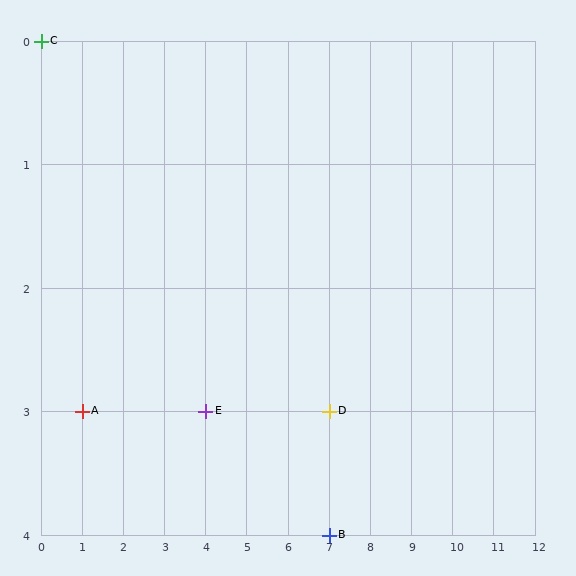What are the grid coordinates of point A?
Point A is at grid coordinates (1, 3).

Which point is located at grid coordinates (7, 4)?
Point B is at (7, 4).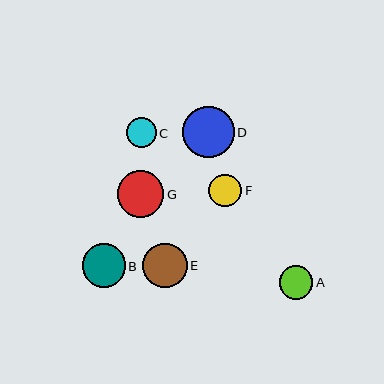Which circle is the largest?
Circle D is the largest with a size of approximately 51 pixels.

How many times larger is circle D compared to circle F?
Circle D is approximately 1.6 times the size of circle F.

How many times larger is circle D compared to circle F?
Circle D is approximately 1.6 times the size of circle F.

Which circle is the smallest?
Circle C is the smallest with a size of approximately 30 pixels.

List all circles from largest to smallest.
From largest to smallest: D, G, E, B, A, F, C.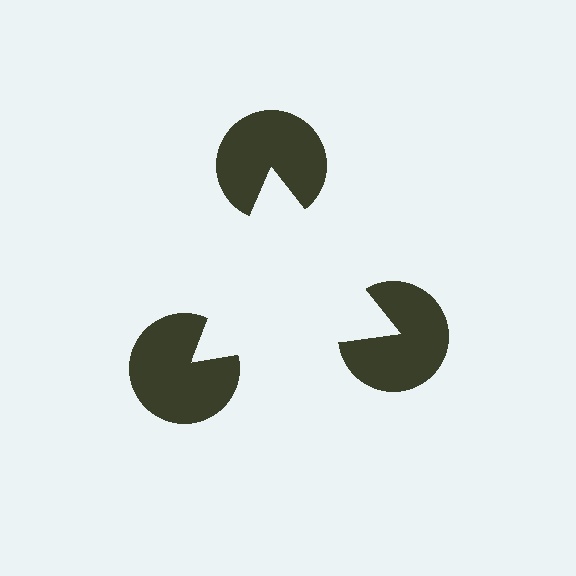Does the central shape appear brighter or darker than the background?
It typically appears slightly brighter than the background, even though no actual brightness change is drawn.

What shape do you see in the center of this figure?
An illusory triangle — its edges are inferred from the aligned wedge cuts in the pac-man discs, not physically drawn.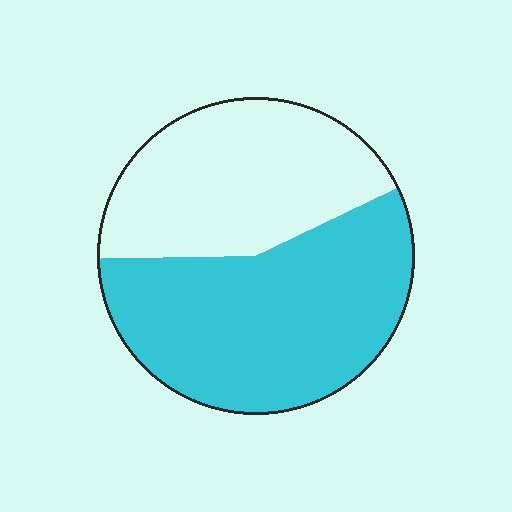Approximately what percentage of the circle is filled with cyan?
Approximately 55%.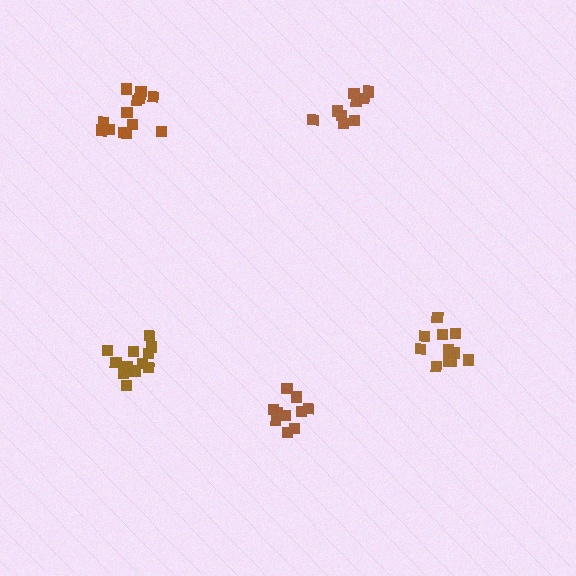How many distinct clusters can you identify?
There are 5 distinct clusters.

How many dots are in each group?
Group 1: 9 dots, Group 2: 11 dots, Group 3: 13 dots, Group 4: 11 dots, Group 5: 12 dots (56 total).